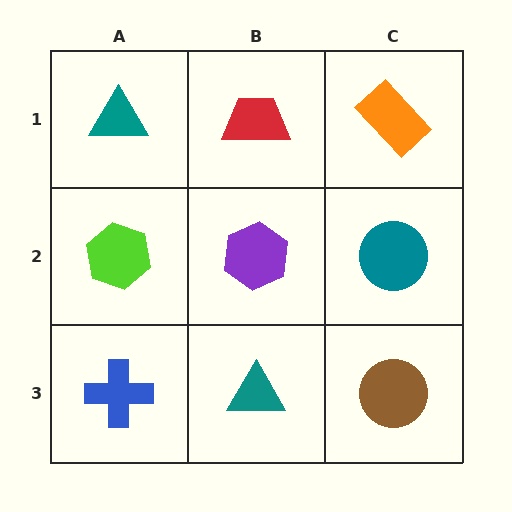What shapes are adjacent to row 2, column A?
A teal triangle (row 1, column A), a blue cross (row 3, column A), a purple hexagon (row 2, column B).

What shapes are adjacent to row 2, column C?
An orange rectangle (row 1, column C), a brown circle (row 3, column C), a purple hexagon (row 2, column B).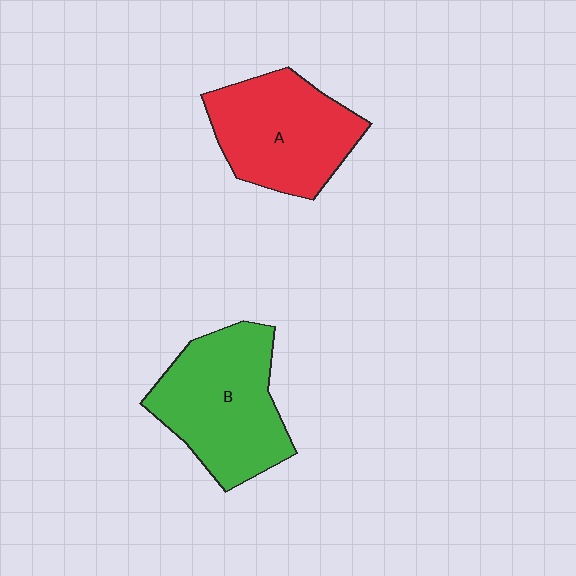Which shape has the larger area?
Shape B (green).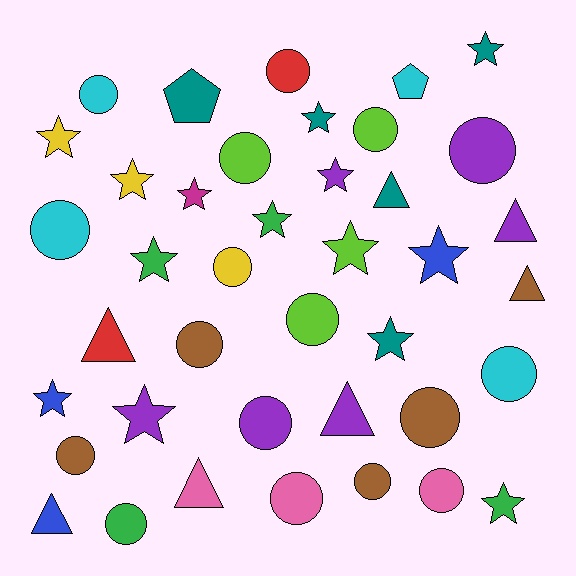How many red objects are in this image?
There are 2 red objects.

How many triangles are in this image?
There are 7 triangles.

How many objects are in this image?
There are 40 objects.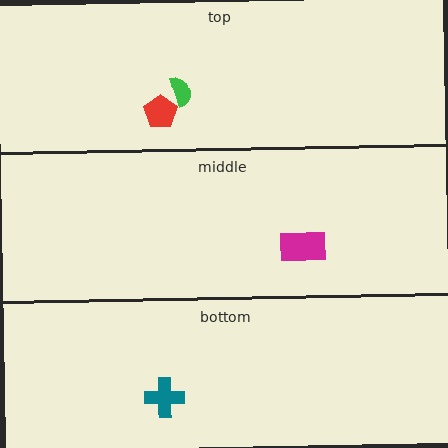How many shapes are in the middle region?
1.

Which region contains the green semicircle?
The top region.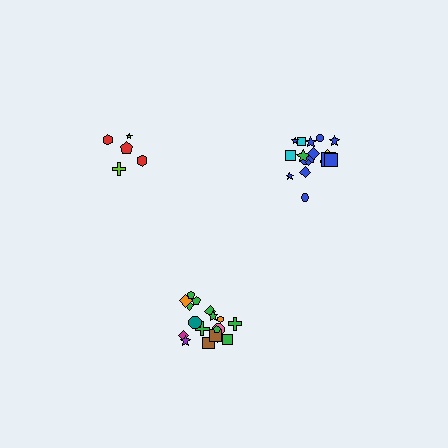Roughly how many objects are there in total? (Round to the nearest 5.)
Roughly 40 objects in total.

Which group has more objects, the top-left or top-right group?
The top-right group.